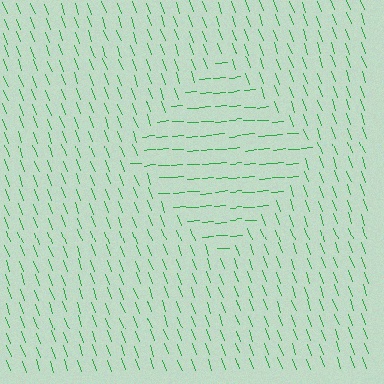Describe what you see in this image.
The image is filled with small green line segments. A diamond region in the image has lines oriented differently from the surrounding lines, creating a visible texture boundary.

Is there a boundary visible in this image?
Yes, there is a texture boundary formed by a change in line orientation.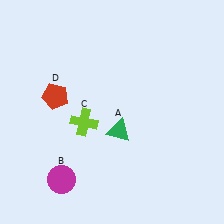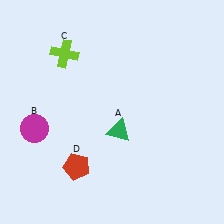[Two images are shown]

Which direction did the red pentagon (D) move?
The red pentagon (D) moved down.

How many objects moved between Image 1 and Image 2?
3 objects moved between the two images.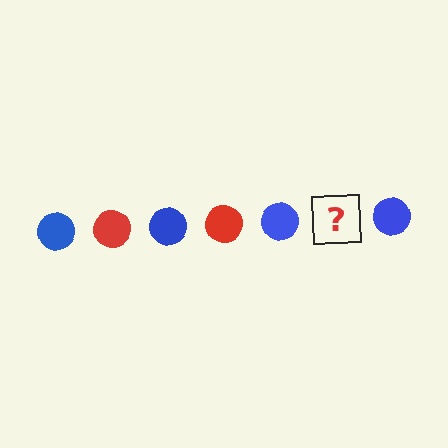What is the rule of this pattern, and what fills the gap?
The rule is that the pattern cycles through blue, red circles. The gap should be filled with a red circle.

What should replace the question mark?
The question mark should be replaced with a red circle.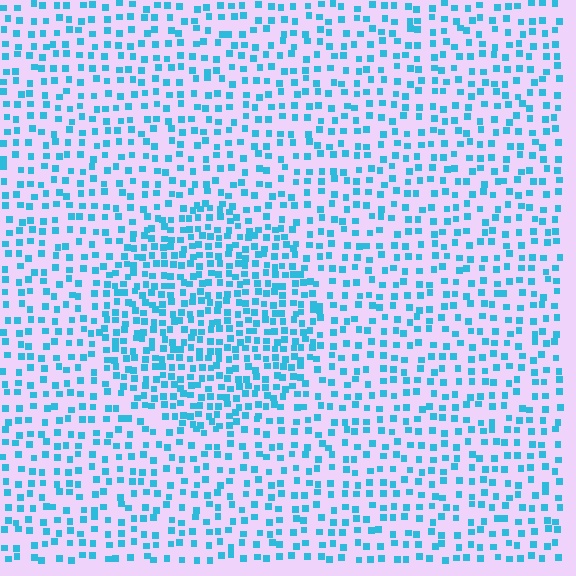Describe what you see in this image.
The image contains small cyan elements arranged at two different densities. A circle-shaped region is visible where the elements are more densely packed than the surrounding area.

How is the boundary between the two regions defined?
The boundary is defined by a change in element density (approximately 1.8x ratio). All elements are the same color, size, and shape.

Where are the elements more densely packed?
The elements are more densely packed inside the circle boundary.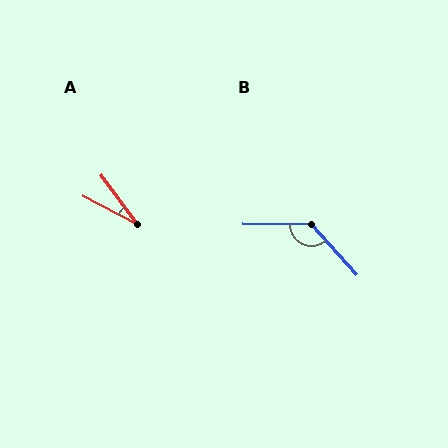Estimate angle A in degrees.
Approximately 26 degrees.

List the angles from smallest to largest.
A (26°), B (132°).